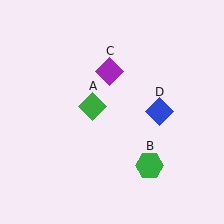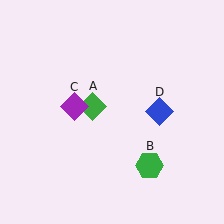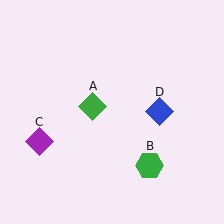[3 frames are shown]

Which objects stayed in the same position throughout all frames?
Green diamond (object A) and green hexagon (object B) and blue diamond (object D) remained stationary.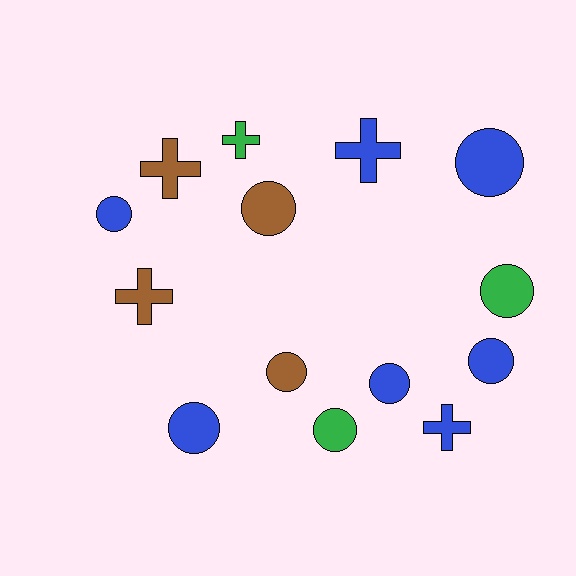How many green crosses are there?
There is 1 green cross.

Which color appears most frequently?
Blue, with 7 objects.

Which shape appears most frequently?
Circle, with 9 objects.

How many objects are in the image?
There are 14 objects.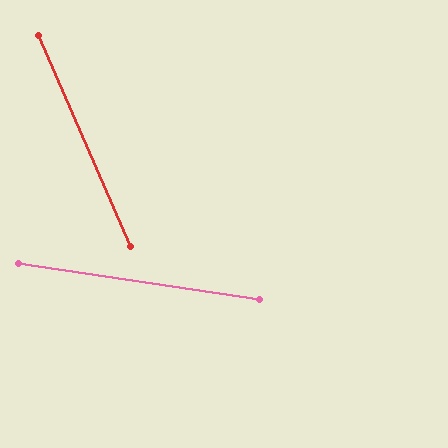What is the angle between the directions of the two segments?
Approximately 58 degrees.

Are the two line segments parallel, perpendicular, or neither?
Neither parallel nor perpendicular — they differ by about 58°.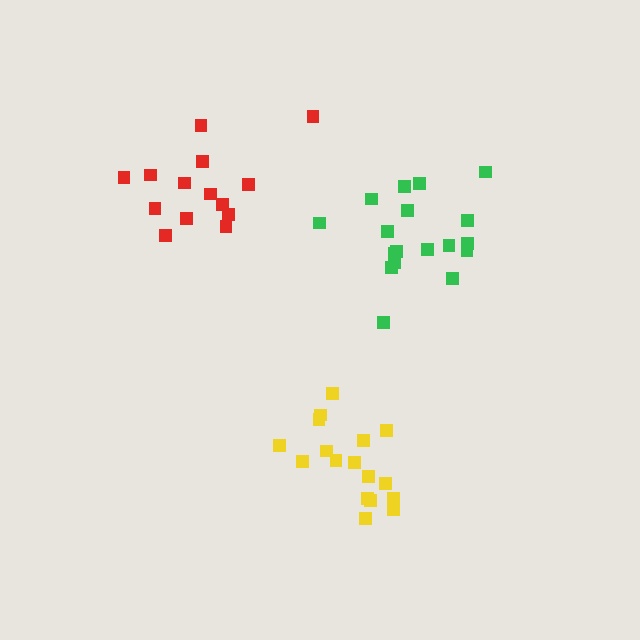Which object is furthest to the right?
The green cluster is rightmost.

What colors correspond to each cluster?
The clusters are colored: yellow, green, red.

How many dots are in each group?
Group 1: 17 dots, Group 2: 18 dots, Group 3: 14 dots (49 total).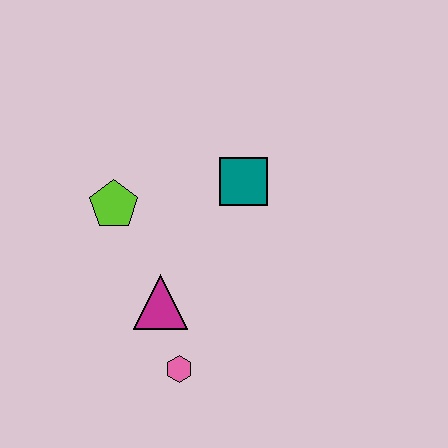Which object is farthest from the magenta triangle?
The teal square is farthest from the magenta triangle.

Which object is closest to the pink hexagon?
The magenta triangle is closest to the pink hexagon.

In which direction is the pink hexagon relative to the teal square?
The pink hexagon is below the teal square.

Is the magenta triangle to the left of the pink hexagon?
Yes